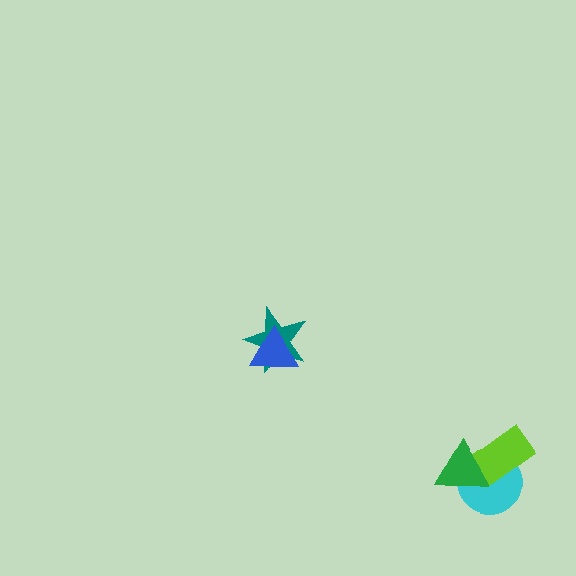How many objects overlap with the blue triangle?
1 object overlaps with the blue triangle.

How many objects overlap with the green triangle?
2 objects overlap with the green triangle.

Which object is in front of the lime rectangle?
The green triangle is in front of the lime rectangle.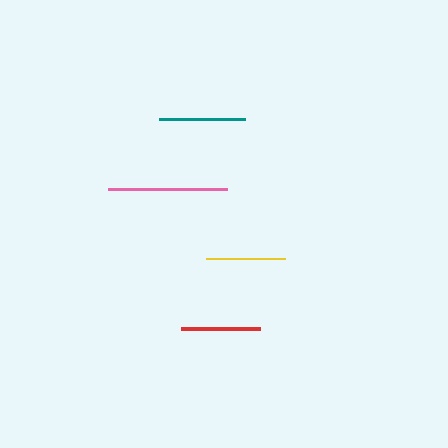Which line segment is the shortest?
The yellow line is the shortest at approximately 79 pixels.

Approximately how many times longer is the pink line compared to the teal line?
The pink line is approximately 1.4 times the length of the teal line.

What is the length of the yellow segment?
The yellow segment is approximately 79 pixels long.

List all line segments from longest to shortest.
From longest to shortest: pink, teal, red, yellow.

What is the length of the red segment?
The red segment is approximately 79 pixels long.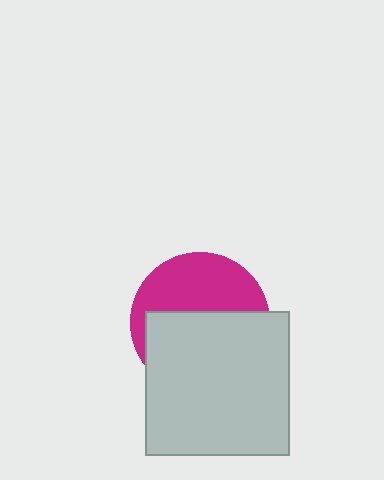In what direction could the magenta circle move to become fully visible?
The magenta circle could move up. That would shift it out from behind the light gray square entirely.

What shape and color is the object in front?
The object in front is a light gray square.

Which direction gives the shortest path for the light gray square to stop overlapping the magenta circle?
Moving down gives the shortest separation.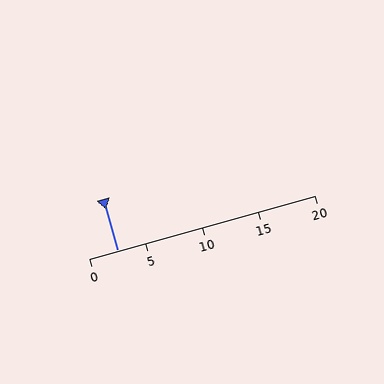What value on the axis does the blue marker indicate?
The marker indicates approximately 2.5.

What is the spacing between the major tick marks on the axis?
The major ticks are spaced 5 apart.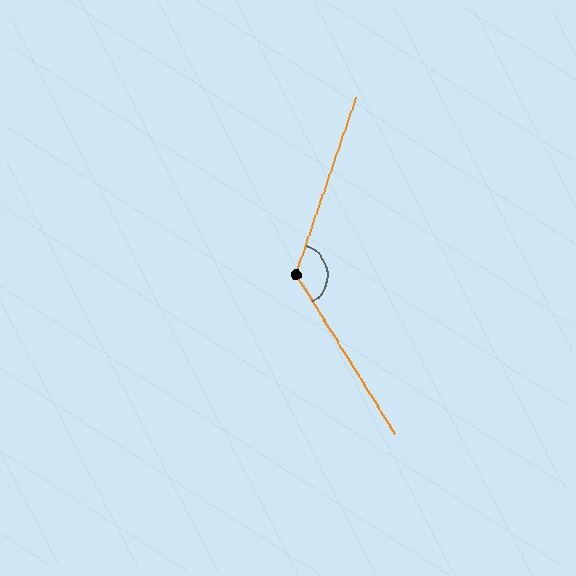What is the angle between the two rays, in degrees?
Approximately 130 degrees.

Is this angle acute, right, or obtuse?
It is obtuse.